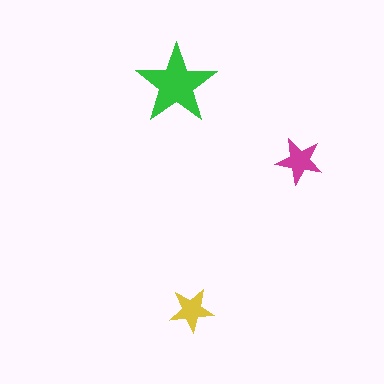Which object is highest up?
The green star is topmost.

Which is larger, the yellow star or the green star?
The green one.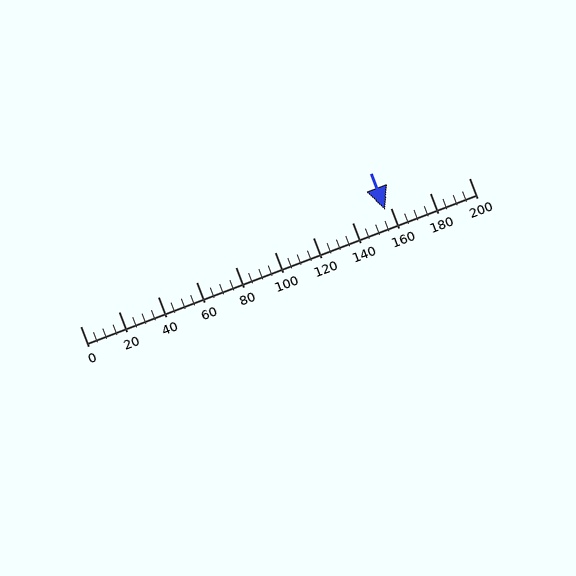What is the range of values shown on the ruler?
The ruler shows values from 0 to 200.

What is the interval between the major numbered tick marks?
The major tick marks are spaced 20 units apart.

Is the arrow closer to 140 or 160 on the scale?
The arrow is closer to 160.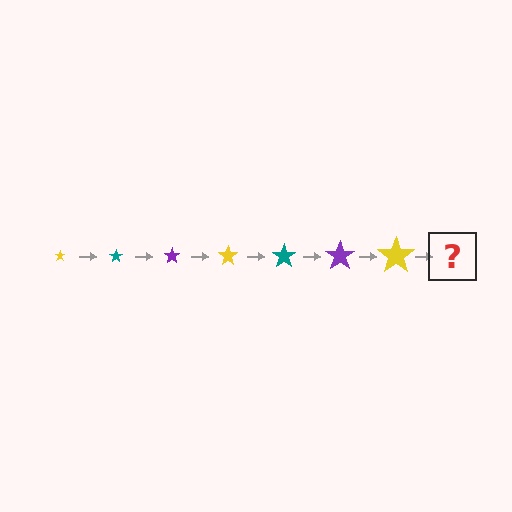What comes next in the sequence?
The next element should be a teal star, larger than the previous one.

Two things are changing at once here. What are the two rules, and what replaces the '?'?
The two rules are that the star grows larger each step and the color cycles through yellow, teal, and purple. The '?' should be a teal star, larger than the previous one.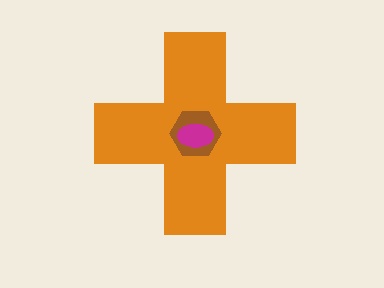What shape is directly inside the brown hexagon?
The magenta ellipse.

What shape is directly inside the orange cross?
The brown hexagon.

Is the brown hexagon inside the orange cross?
Yes.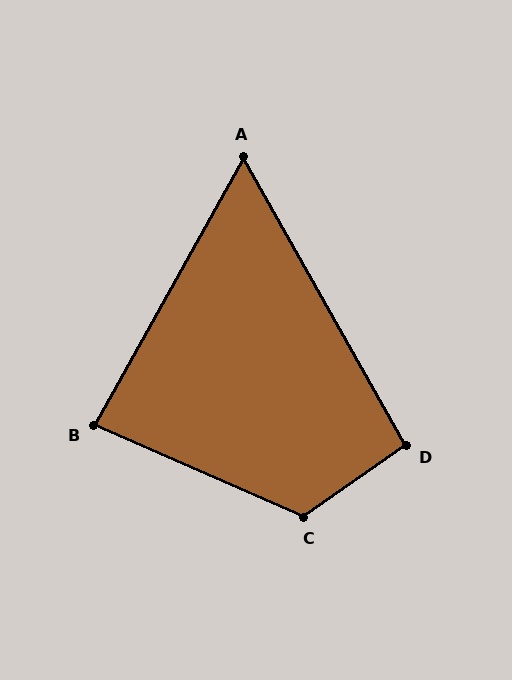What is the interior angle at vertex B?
Approximately 85 degrees (acute).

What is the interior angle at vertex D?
Approximately 95 degrees (obtuse).